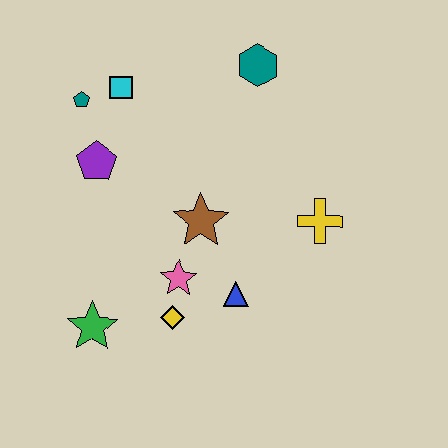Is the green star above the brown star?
No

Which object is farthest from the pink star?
The teal hexagon is farthest from the pink star.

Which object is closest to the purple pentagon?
The teal pentagon is closest to the purple pentagon.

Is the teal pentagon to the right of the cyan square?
No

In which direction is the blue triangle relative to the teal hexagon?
The blue triangle is below the teal hexagon.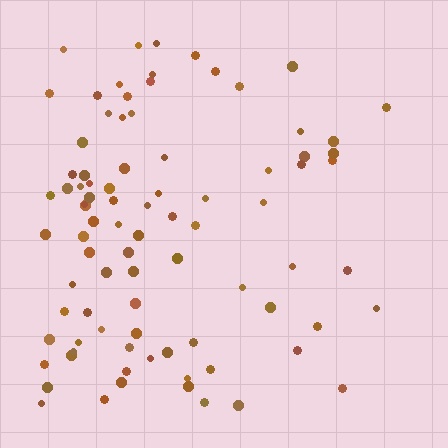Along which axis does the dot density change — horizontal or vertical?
Horizontal.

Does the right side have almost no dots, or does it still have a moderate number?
Still a moderate number, just noticeably fewer than the left.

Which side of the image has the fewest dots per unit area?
The right.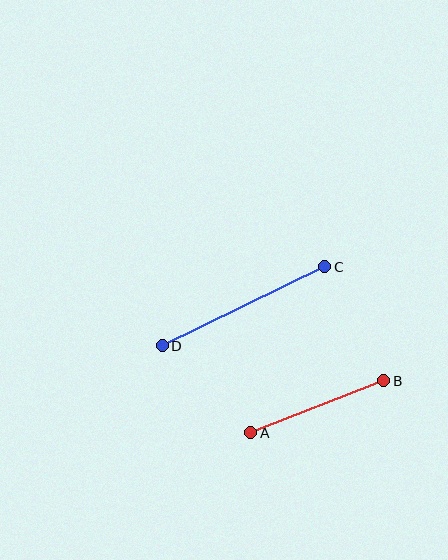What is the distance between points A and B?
The distance is approximately 143 pixels.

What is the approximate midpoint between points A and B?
The midpoint is at approximately (317, 407) pixels.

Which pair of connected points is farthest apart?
Points C and D are farthest apart.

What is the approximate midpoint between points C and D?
The midpoint is at approximately (243, 306) pixels.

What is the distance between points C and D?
The distance is approximately 180 pixels.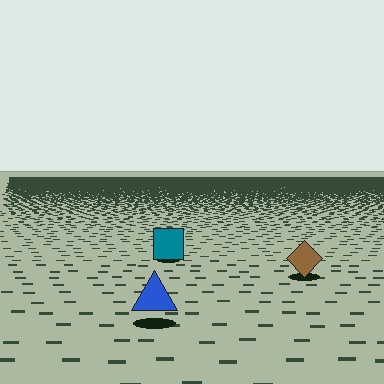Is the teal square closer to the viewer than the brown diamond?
No. The brown diamond is closer — you can tell from the texture gradient: the ground texture is coarser near it.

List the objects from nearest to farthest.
From nearest to farthest: the blue triangle, the brown diamond, the teal square.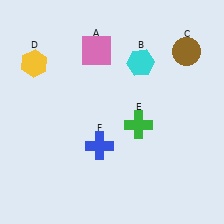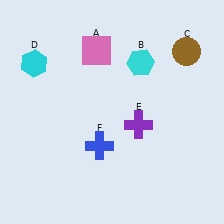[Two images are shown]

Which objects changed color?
D changed from yellow to cyan. E changed from green to purple.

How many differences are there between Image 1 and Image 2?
There are 2 differences between the two images.